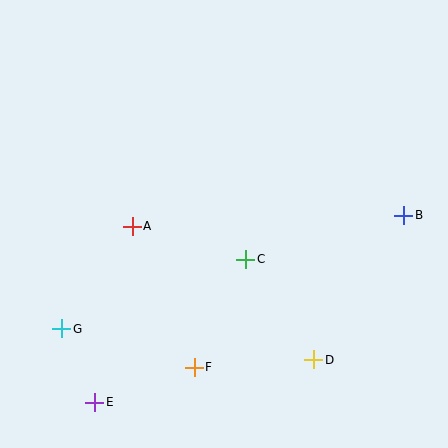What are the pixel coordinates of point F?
Point F is at (194, 367).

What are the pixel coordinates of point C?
Point C is at (246, 259).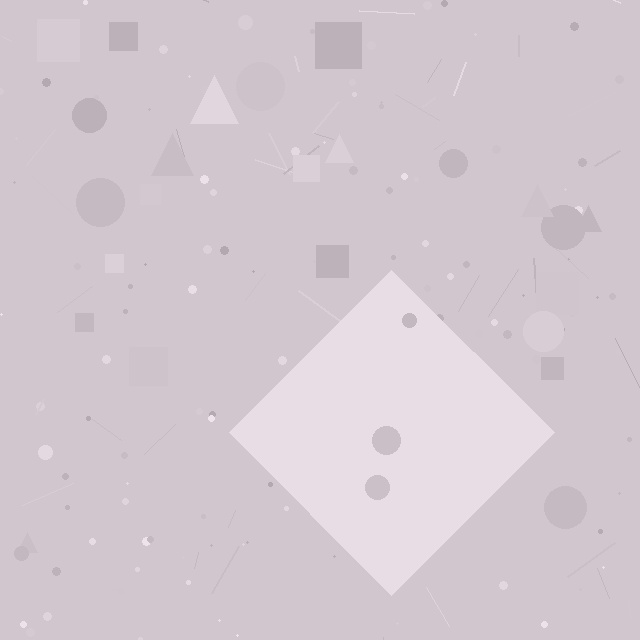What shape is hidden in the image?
A diamond is hidden in the image.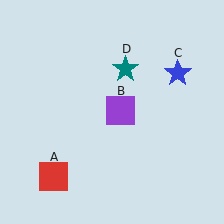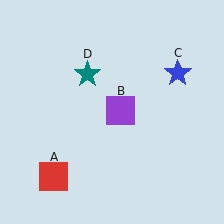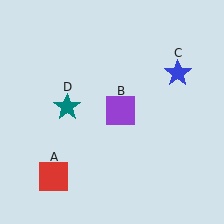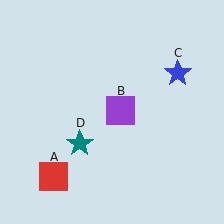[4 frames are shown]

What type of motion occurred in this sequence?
The teal star (object D) rotated counterclockwise around the center of the scene.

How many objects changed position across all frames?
1 object changed position: teal star (object D).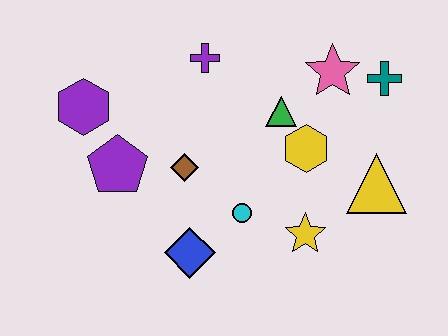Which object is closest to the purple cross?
The green triangle is closest to the purple cross.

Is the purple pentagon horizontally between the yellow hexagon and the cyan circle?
No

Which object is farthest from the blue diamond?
The teal cross is farthest from the blue diamond.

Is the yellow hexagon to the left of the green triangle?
No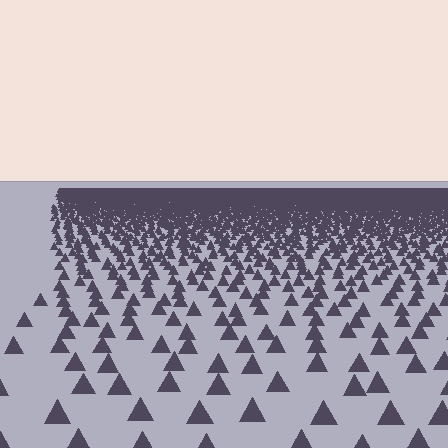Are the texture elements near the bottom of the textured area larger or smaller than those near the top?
Larger. Near the bottom, elements are closer to the viewer and appear at a bigger on-screen size.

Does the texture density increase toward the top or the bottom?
Density increases toward the top.